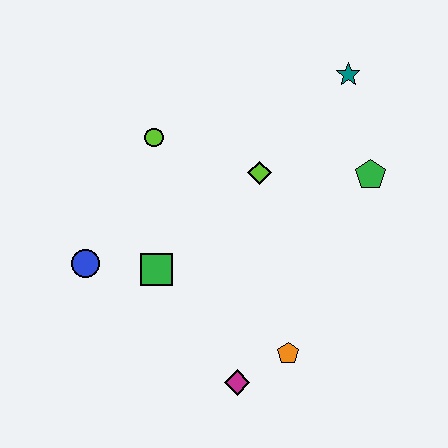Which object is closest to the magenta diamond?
The orange pentagon is closest to the magenta diamond.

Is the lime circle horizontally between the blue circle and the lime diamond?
Yes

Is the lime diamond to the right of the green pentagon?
No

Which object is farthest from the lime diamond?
The magenta diamond is farthest from the lime diamond.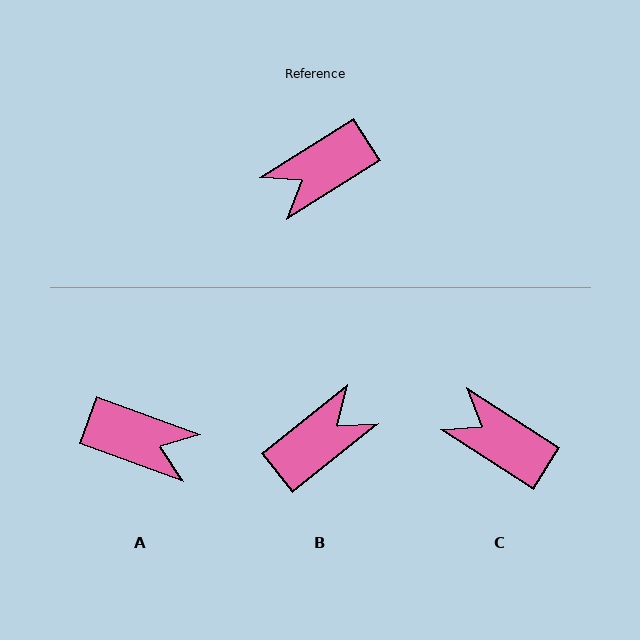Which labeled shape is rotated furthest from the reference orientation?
B, about 174 degrees away.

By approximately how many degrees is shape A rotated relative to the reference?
Approximately 128 degrees counter-clockwise.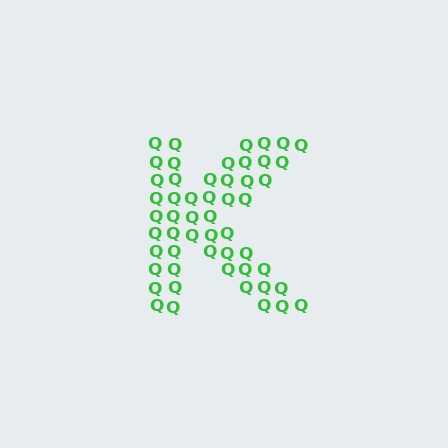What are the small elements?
The small elements are letter Q's.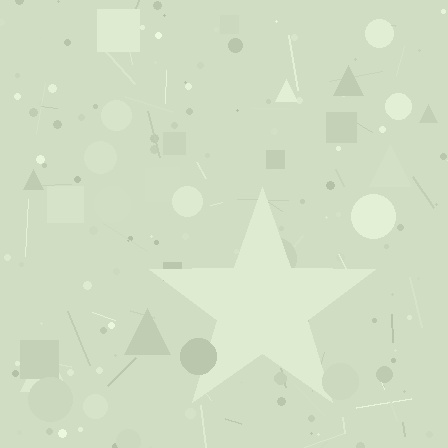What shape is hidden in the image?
A star is hidden in the image.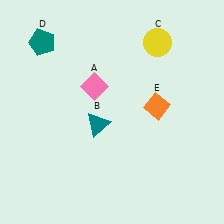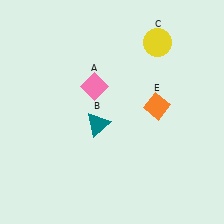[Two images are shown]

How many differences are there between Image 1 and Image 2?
There is 1 difference between the two images.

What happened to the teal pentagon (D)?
The teal pentagon (D) was removed in Image 2. It was in the top-left area of Image 1.